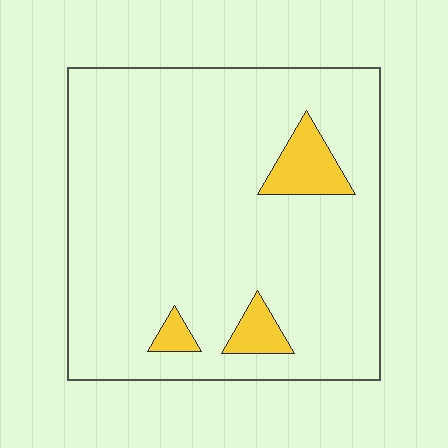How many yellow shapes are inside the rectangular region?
3.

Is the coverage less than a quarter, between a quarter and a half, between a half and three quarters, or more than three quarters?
Less than a quarter.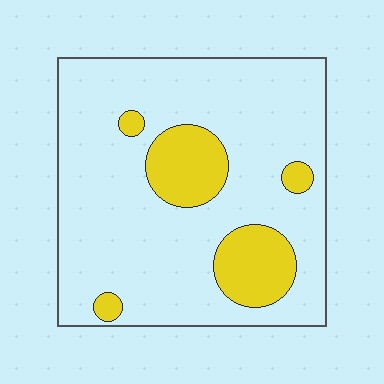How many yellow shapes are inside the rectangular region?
5.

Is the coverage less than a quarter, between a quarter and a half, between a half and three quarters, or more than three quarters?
Less than a quarter.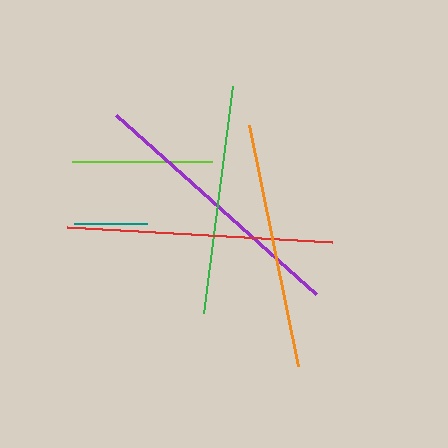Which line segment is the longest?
The purple line is the longest at approximately 268 pixels.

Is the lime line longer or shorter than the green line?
The green line is longer than the lime line.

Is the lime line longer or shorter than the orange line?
The orange line is longer than the lime line.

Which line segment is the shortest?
The teal line is the shortest at approximately 72 pixels.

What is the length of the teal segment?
The teal segment is approximately 72 pixels long.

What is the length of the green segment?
The green segment is approximately 229 pixels long.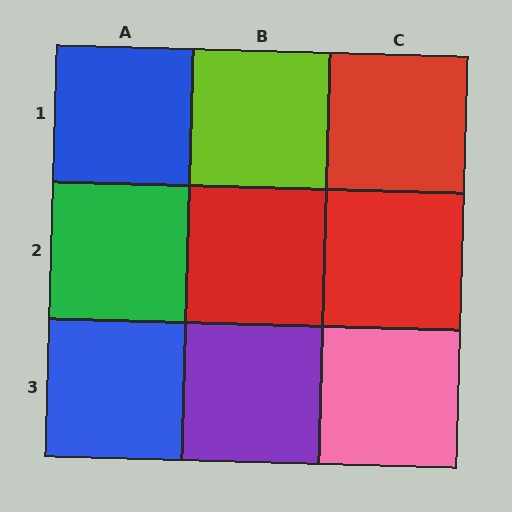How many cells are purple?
1 cell is purple.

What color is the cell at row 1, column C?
Red.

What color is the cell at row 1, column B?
Lime.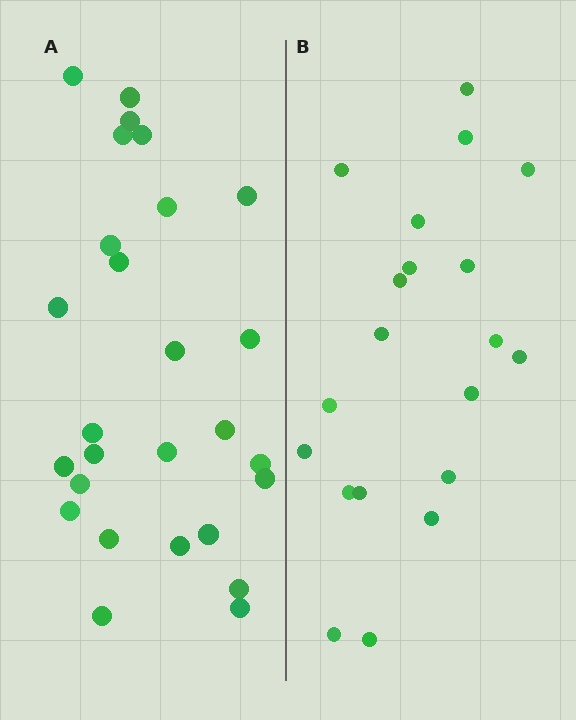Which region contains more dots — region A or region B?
Region A (the left region) has more dots.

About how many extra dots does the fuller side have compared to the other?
Region A has roughly 8 or so more dots than region B.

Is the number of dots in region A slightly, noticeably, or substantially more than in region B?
Region A has noticeably more, but not dramatically so. The ratio is roughly 1.4 to 1.